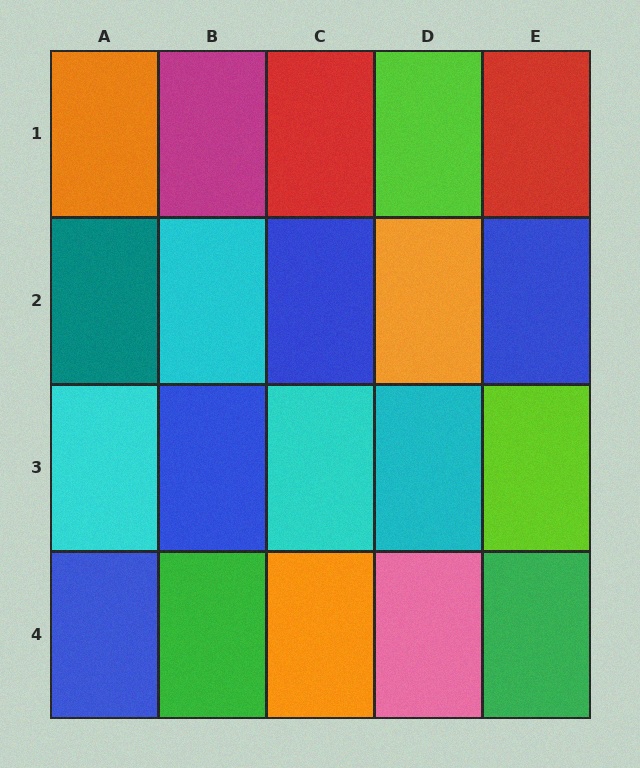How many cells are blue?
4 cells are blue.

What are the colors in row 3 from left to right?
Cyan, blue, cyan, cyan, lime.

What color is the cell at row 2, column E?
Blue.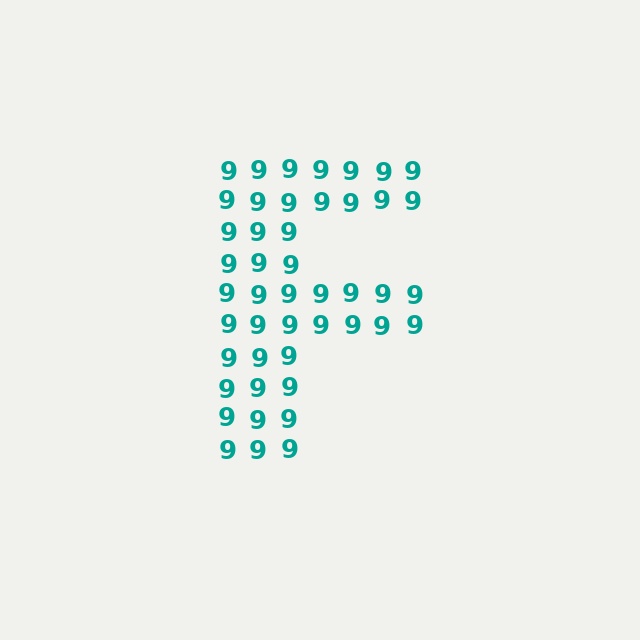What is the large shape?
The large shape is the letter F.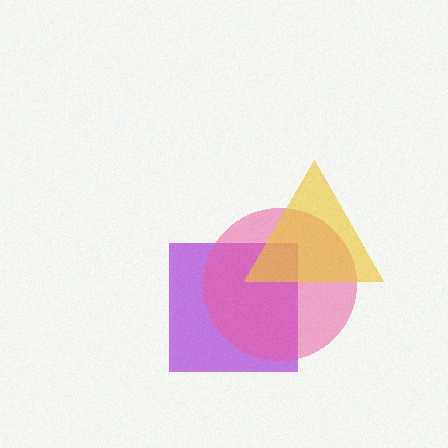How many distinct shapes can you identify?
There are 3 distinct shapes: a purple square, a pink circle, a yellow triangle.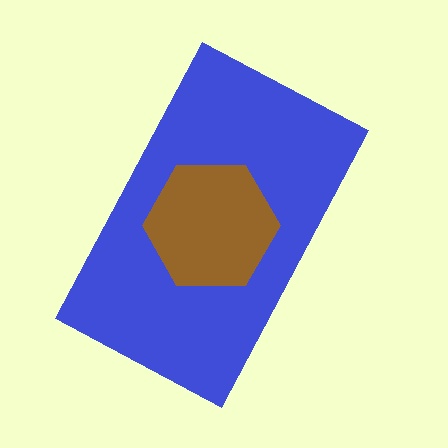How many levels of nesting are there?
2.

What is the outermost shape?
The blue rectangle.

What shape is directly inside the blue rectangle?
The brown hexagon.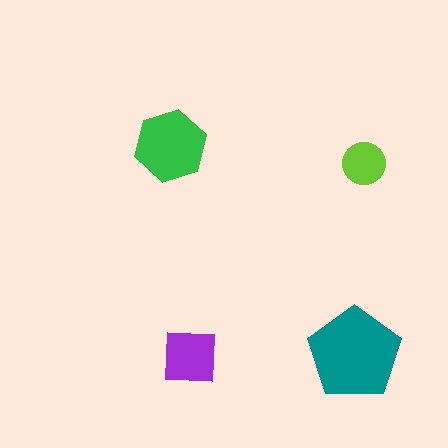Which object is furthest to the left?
The green hexagon is leftmost.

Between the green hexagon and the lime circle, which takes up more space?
The green hexagon.